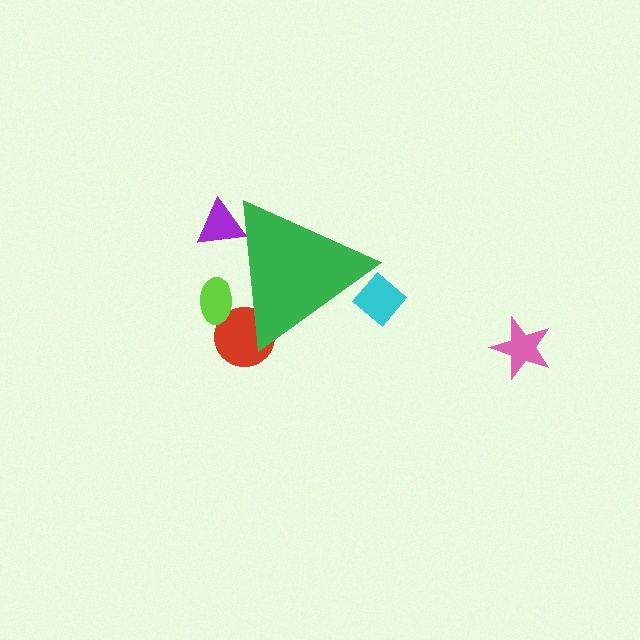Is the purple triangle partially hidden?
Yes, the purple triangle is partially hidden behind the green triangle.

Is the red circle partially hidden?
Yes, the red circle is partially hidden behind the green triangle.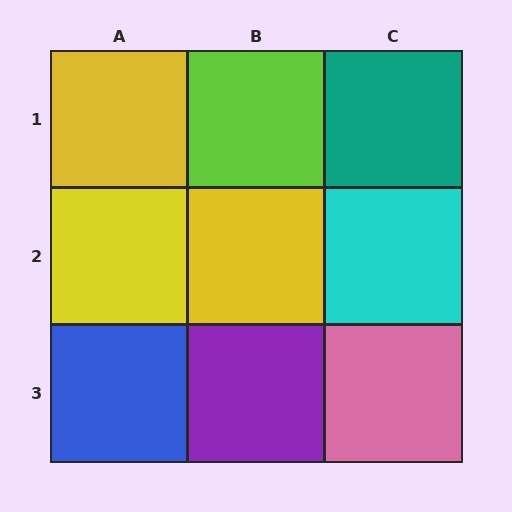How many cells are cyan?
1 cell is cyan.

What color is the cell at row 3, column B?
Purple.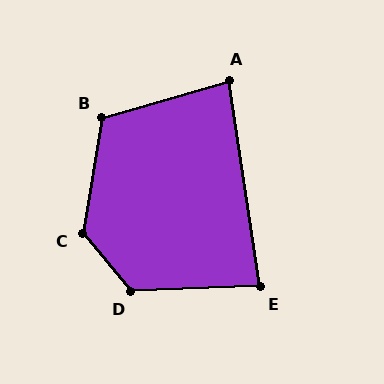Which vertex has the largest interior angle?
C, at approximately 131 degrees.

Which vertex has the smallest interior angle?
A, at approximately 83 degrees.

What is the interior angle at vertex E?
Approximately 83 degrees (acute).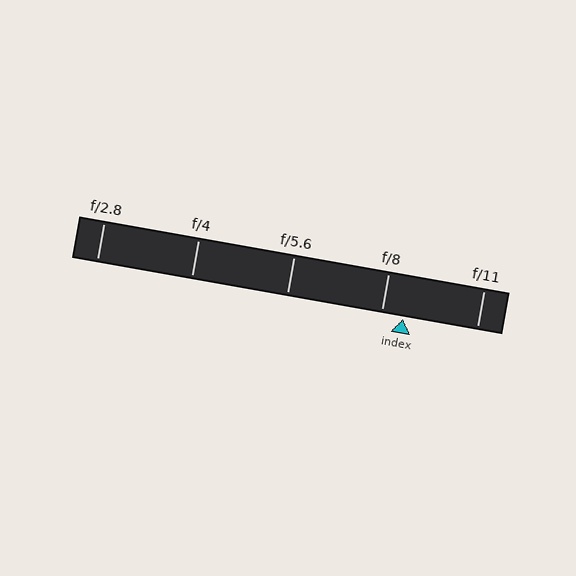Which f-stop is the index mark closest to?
The index mark is closest to f/8.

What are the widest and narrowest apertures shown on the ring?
The widest aperture shown is f/2.8 and the narrowest is f/11.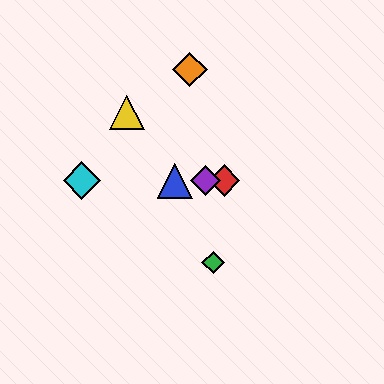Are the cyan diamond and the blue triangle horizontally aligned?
Yes, both are at y≈181.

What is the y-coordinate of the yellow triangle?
The yellow triangle is at y≈112.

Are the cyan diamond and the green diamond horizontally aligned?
No, the cyan diamond is at y≈181 and the green diamond is at y≈262.